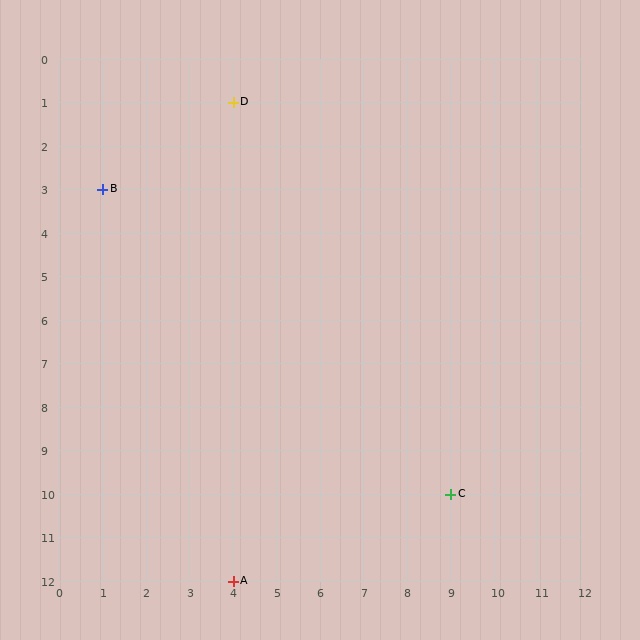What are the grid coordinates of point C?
Point C is at grid coordinates (9, 10).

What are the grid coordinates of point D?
Point D is at grid coordinates (4, 1).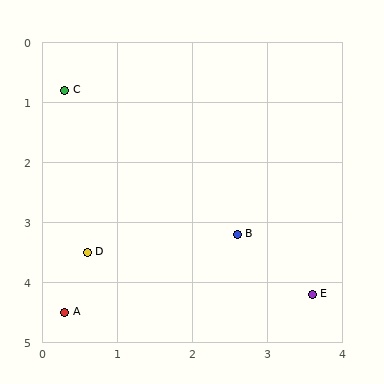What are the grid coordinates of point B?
Point B is at approximately (2.6, 3.2).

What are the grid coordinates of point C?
Point C is at approximately (0.3, 0.8).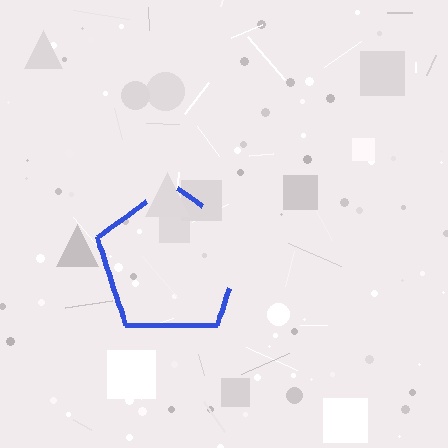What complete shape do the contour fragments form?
The contour fragments form a pentagon.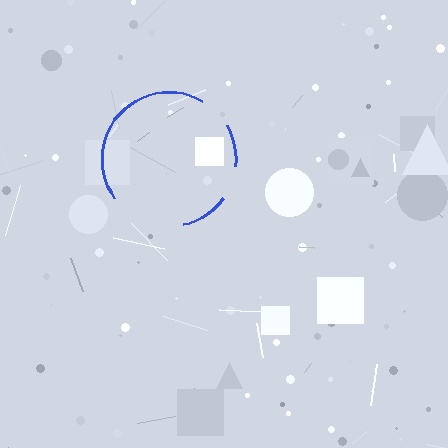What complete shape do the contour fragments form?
The contour fragments form a circle.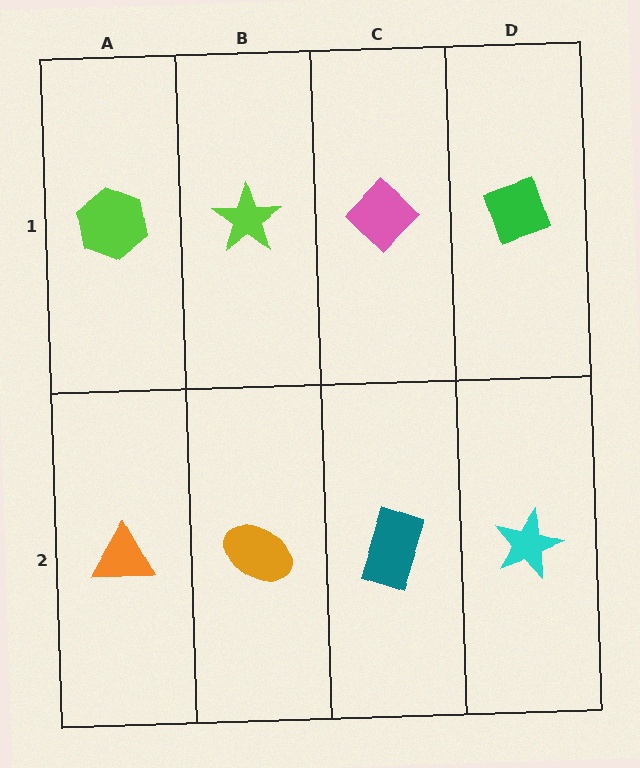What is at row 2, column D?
A cyan star.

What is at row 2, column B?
An orange ellipse.